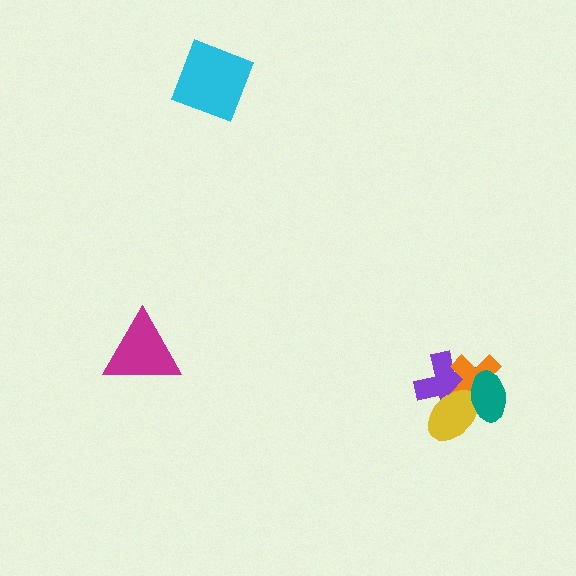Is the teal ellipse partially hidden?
No, no other shape covers it.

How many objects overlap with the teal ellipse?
3 objects overlap with the teal ellipse.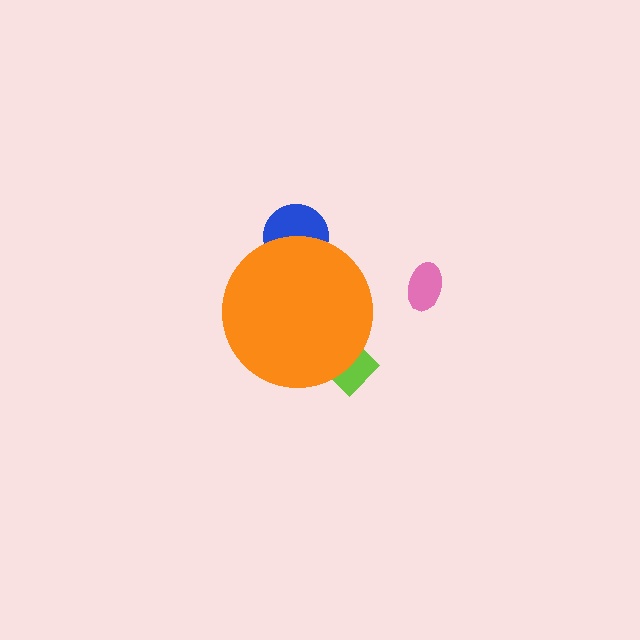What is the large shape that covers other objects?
An orange circle.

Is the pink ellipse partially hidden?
No, the pink ellipse is fully visible.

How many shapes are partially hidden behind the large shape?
2 shapes are partially hidden.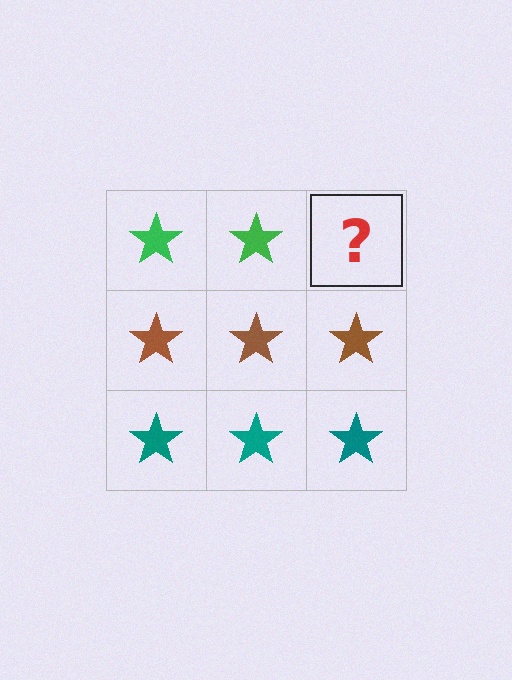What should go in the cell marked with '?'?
The missing cell should contain a green star.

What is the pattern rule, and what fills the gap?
The rule is that each row has a consistent color. The gap should be filled with a green star.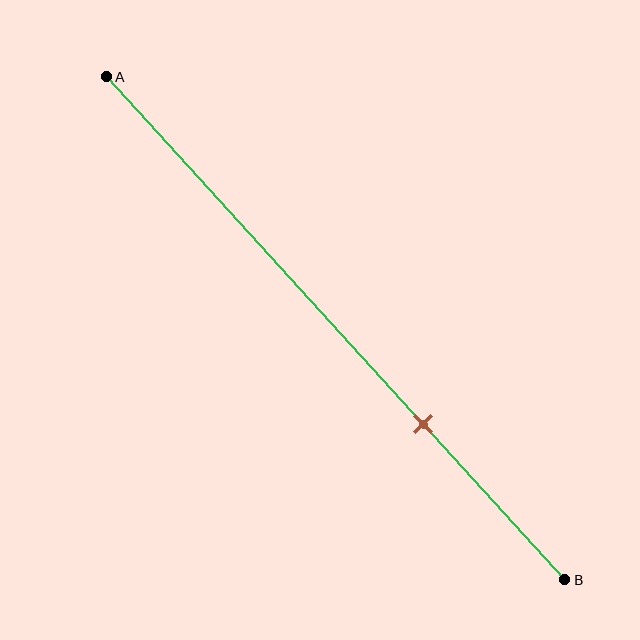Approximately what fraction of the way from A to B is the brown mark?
The brown mark is approximately 70% of the way from A to B.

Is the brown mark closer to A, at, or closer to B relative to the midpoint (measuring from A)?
The brown mark is closer to point B than the midpoint of segment AB.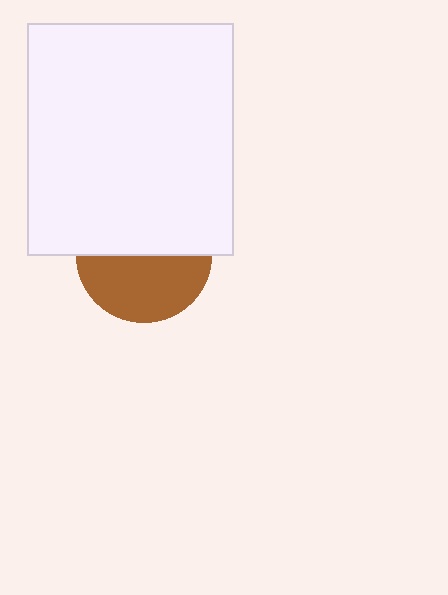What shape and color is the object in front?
The object in front is a white rectangle.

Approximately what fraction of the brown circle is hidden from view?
Roughly 50% of the brown circle is hidden behind the white rectangle.